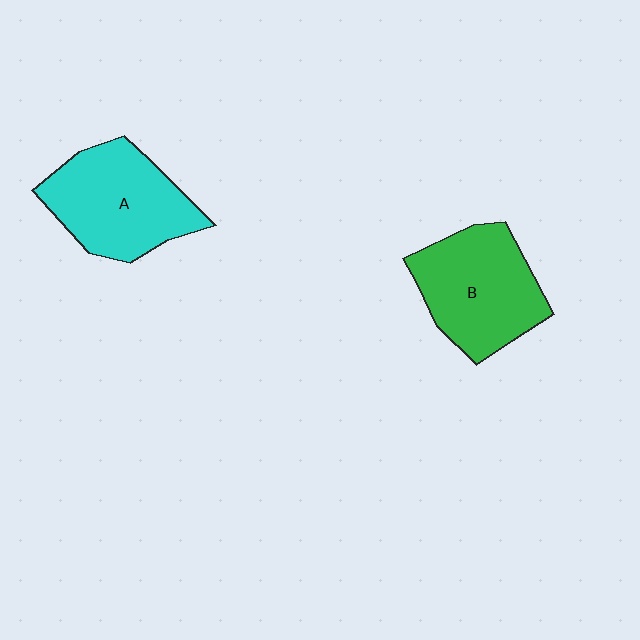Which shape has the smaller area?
Shape B (green).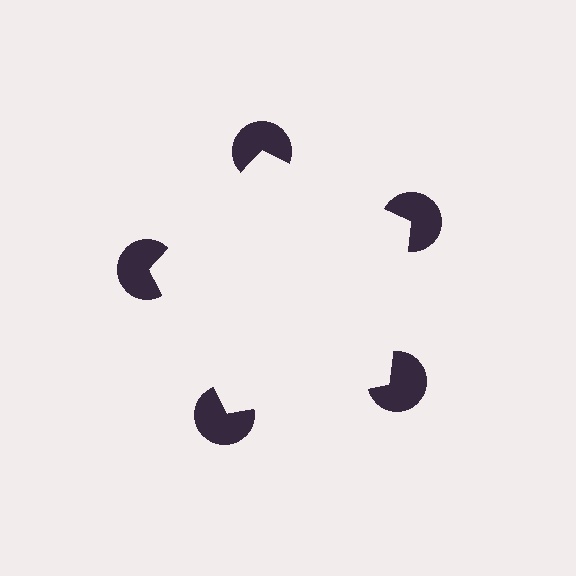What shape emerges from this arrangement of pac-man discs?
An illusory pentagon — its edges are inferred from the aligned wedge cuts in the pac-man discs, not physically drawn.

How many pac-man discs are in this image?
There are 5 — one at each vertex of the illusory pentagon.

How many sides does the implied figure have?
5 sides.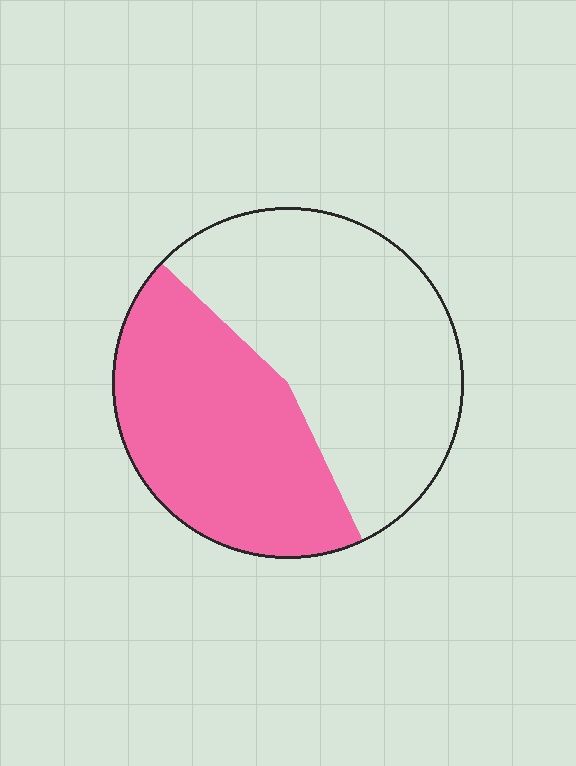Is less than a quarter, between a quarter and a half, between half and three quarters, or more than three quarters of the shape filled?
Between a quarter and a half.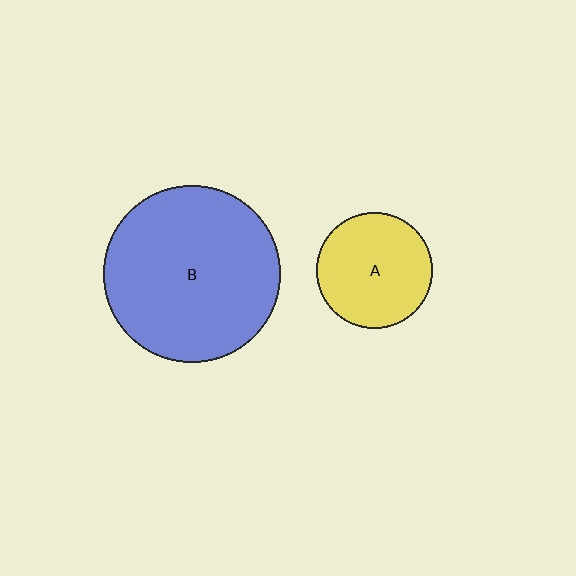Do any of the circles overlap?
No, none of the circles overlap.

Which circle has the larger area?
Circle B (blue).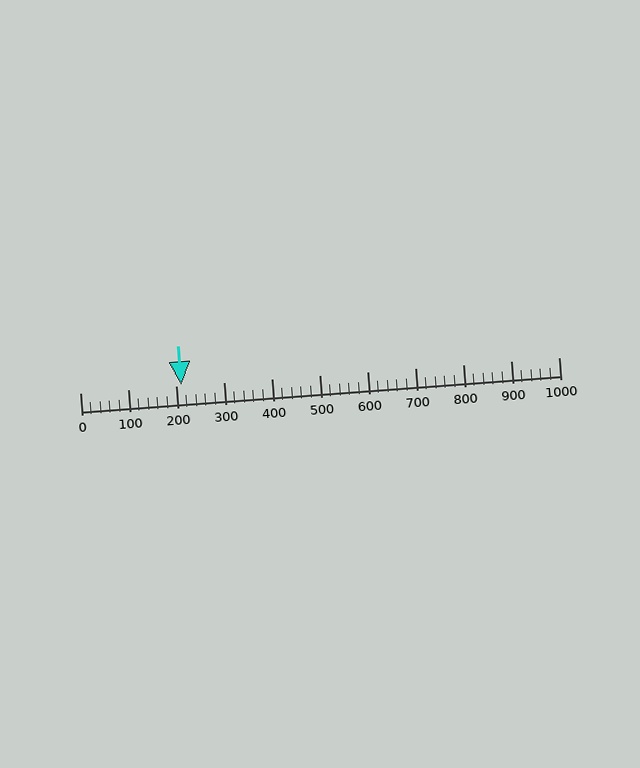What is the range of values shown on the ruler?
The ruler shows values from 0 to 1000.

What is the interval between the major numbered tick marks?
The major tick marks are spaced 100 units apart.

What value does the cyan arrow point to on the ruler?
The cyan arrow points to approximately 211.